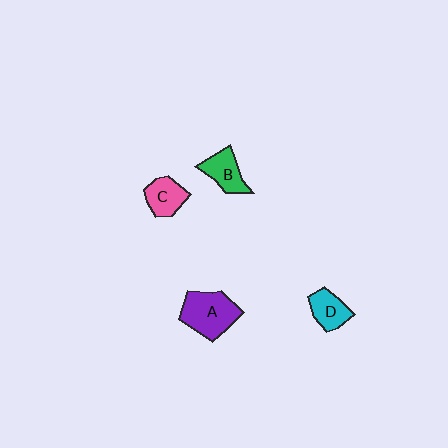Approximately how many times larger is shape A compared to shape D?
Approximately 1.7 times.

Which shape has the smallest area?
Shape D (cyan).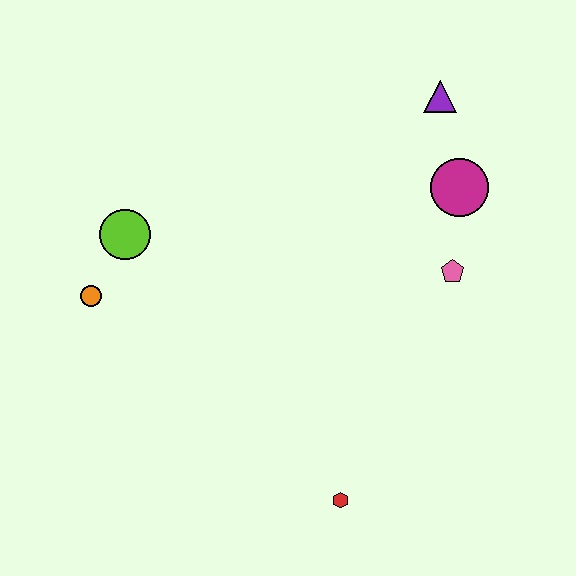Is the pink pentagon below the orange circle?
No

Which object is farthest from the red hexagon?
The purple triangle is farthest from the red hexagon.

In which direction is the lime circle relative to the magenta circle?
The lime circle is to the left of the magenta circle.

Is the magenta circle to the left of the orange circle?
No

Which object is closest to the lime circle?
The orange circle is closest to the lime circle.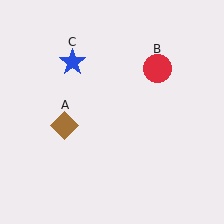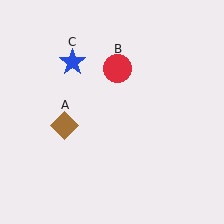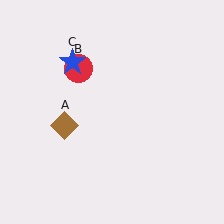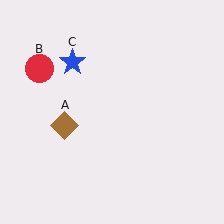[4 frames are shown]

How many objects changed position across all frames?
1 object changed position: red circle (object B).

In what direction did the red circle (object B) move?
The red circle (object B) moved left.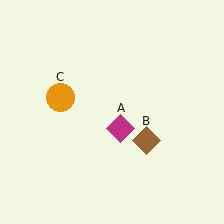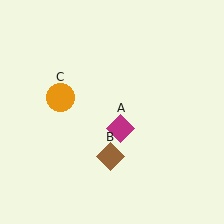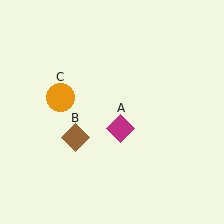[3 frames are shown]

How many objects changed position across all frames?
1 object changed position: brown diamond (object B).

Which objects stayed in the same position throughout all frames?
Magenta diamond (object A) and orange circle (object C) remained stationary.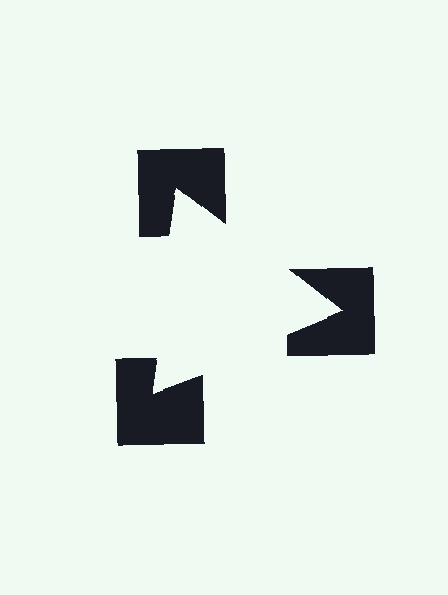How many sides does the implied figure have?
3 sides.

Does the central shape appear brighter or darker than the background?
It typically appears slightly brighter than the background, even though no actual brightness change is drawn.